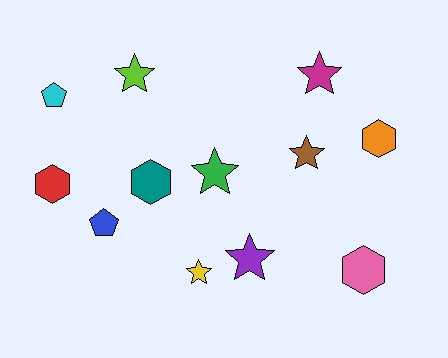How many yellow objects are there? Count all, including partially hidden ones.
There is 1 yellow object.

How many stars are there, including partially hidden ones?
There are 6 stars.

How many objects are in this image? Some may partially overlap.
There are 12 objects.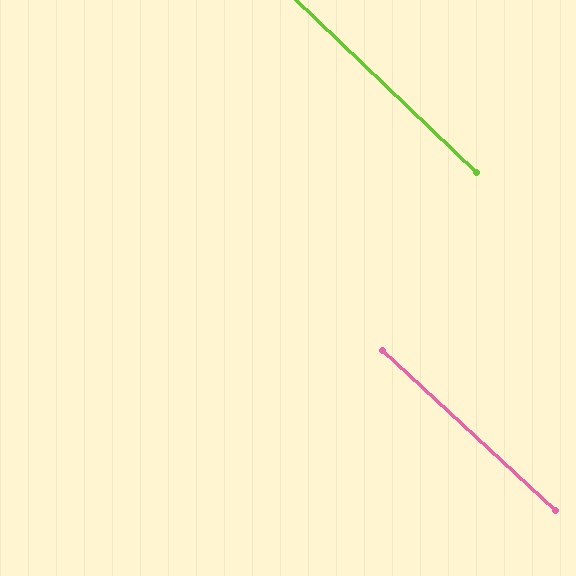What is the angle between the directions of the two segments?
Approximately 1 degree.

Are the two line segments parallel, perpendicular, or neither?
Parallel — their directions differ by only 1.1°.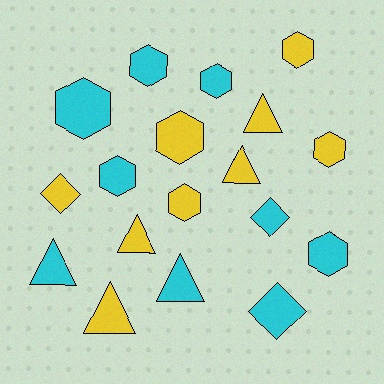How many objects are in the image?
There are 18 objects.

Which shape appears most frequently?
Hexagon, with 9 objects.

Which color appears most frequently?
Yellow, with 9 objects.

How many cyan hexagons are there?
There are 5 cyan hexagons.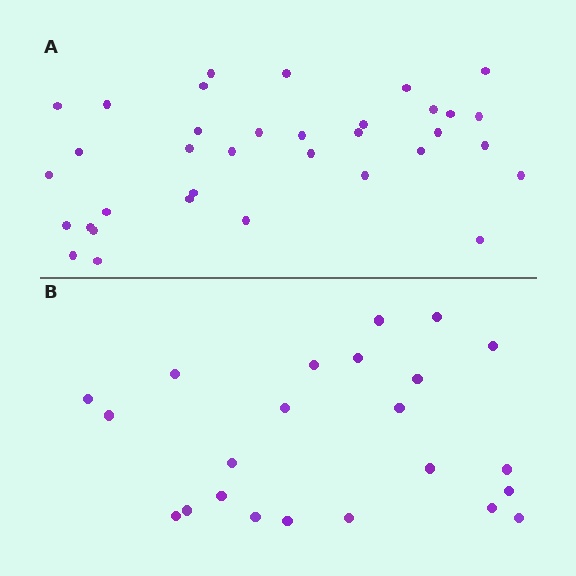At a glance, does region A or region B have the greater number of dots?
Region A (the top region) has more dots.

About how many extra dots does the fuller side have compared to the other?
Region A has roughly 12 or so more dots than region B.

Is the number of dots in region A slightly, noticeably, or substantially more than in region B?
Region A has substantially more. The ratio is roughly 1.5 to 1.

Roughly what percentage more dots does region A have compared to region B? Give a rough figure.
About 50% more.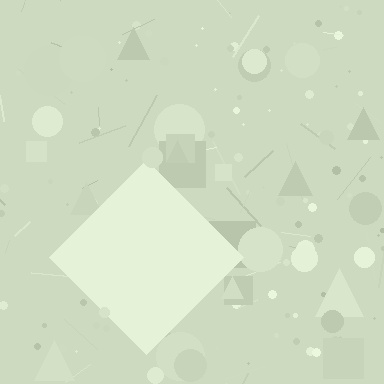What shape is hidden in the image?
A diamond is hidden in the image.